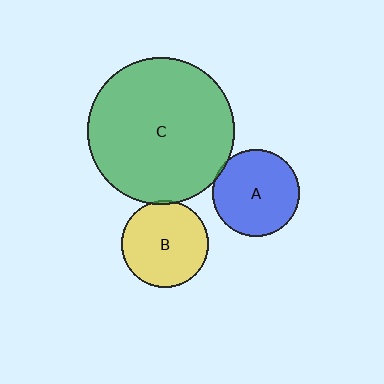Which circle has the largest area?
Circle C (green).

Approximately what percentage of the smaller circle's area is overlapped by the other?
Approximately 5%.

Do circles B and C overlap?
Yes.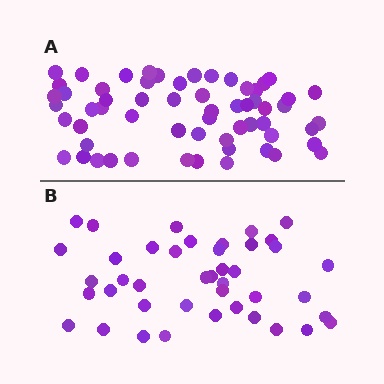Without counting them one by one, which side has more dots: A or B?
Region A (the top region) has more dots.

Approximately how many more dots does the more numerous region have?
Region A has approximately 20 more dots than region B.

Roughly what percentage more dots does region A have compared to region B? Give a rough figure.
About 45% more.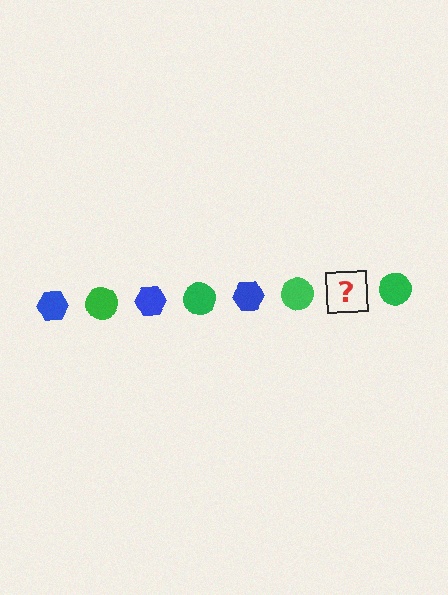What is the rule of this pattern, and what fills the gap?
The rule is that the pattern alternates between blue hexagon and green circle. The gap should be filled with a blue hexagon.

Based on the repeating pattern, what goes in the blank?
The blank should be a blue hexagon.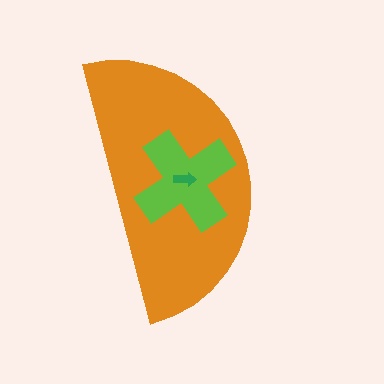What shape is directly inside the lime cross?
The green arrow.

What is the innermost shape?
The green arrow.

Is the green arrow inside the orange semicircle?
Yes.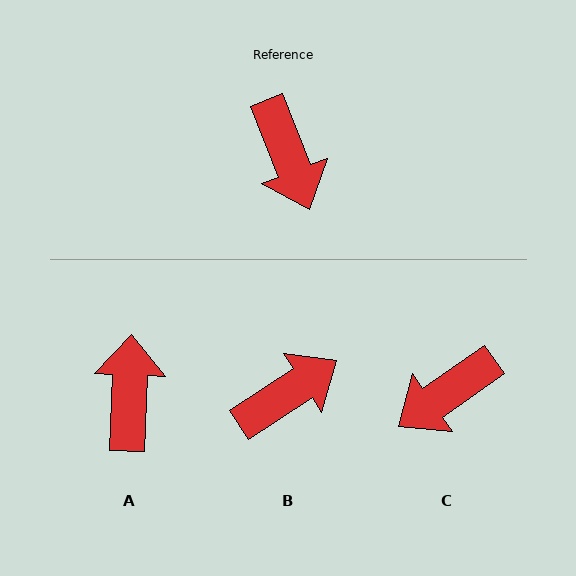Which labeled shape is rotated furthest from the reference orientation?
A, about 156 degrees away.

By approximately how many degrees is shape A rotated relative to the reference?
Approximately 156 degrees counter-clockwise.